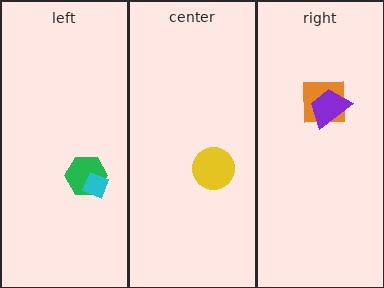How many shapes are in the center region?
1.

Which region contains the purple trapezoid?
The right region.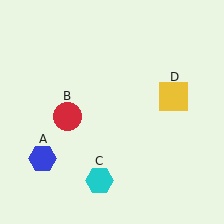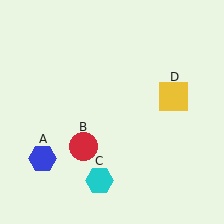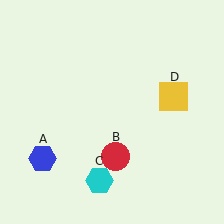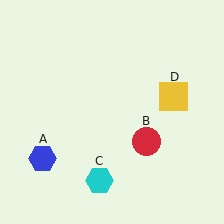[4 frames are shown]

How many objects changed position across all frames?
1 object changed position: red circle (object B).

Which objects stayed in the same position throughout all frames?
Blue hexagon (object A) and cyan hexagon (object C) and yellow square (object D) remained stationary.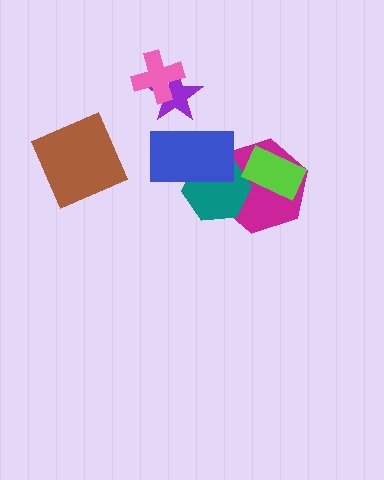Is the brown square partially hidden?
No, no other shape covers it.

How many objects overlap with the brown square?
0 objects overlap with the brown square.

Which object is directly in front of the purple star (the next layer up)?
The pink cross is directly in front of the purple star.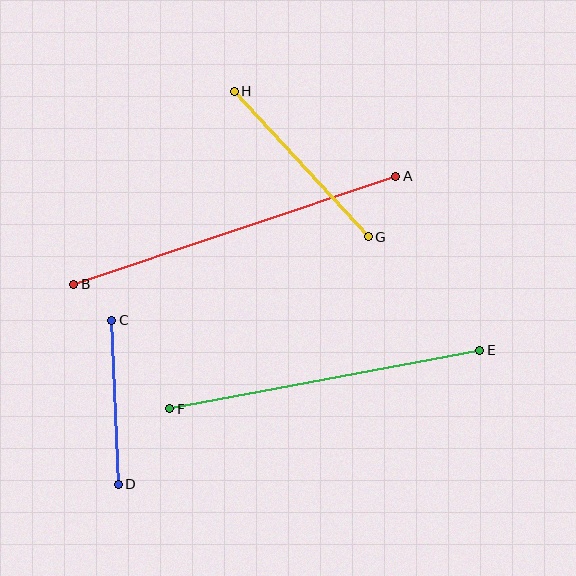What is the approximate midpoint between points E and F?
The midpoint is at approximately (325, 379) pixels.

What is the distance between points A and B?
The distance is approximately 340 pixels.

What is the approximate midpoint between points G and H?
The midpoint is at approximately (301, 164) pixels.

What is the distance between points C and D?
The distance is approximately 164 pixels.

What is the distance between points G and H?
The distance is approximately 198 pixels.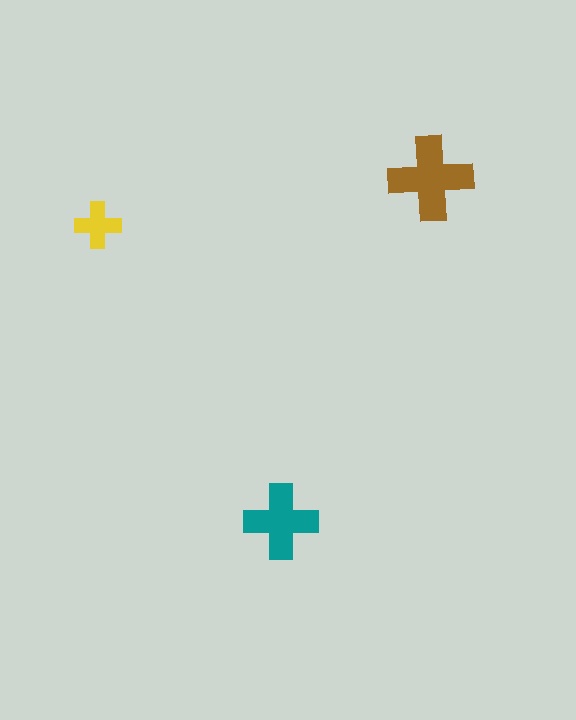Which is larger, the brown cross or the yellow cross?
The brown one.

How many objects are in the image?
There are 3 objects in the image.